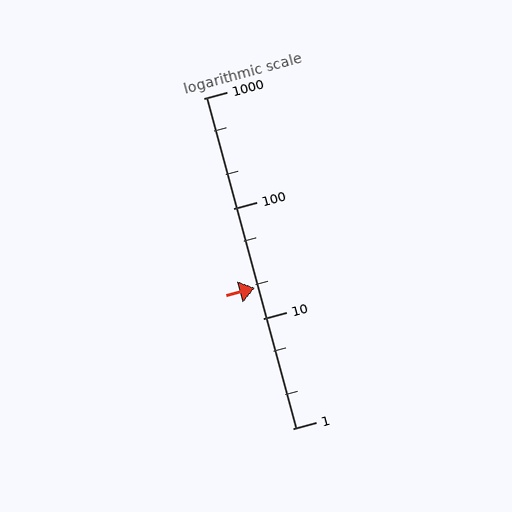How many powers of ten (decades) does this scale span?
The scale spans 3 decades, from 1 to 1000.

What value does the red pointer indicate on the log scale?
The pointer indicates approximately 19.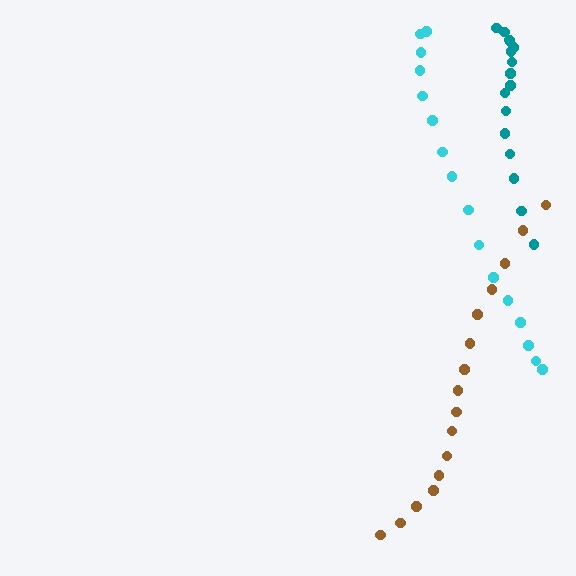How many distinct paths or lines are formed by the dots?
There are 3 distinct paths.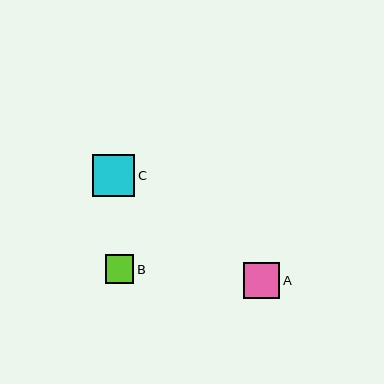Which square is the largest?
Square C is the largest with a size of approximately 42 pixels.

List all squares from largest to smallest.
From largest to smallest: C, A, B.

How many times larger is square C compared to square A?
Square C is approximately 1.2 times the size of square A.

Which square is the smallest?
Square B is the smallest with a size of approximately 28 pixels.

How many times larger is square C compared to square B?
Square C is approximately 1.5 times the size of square B.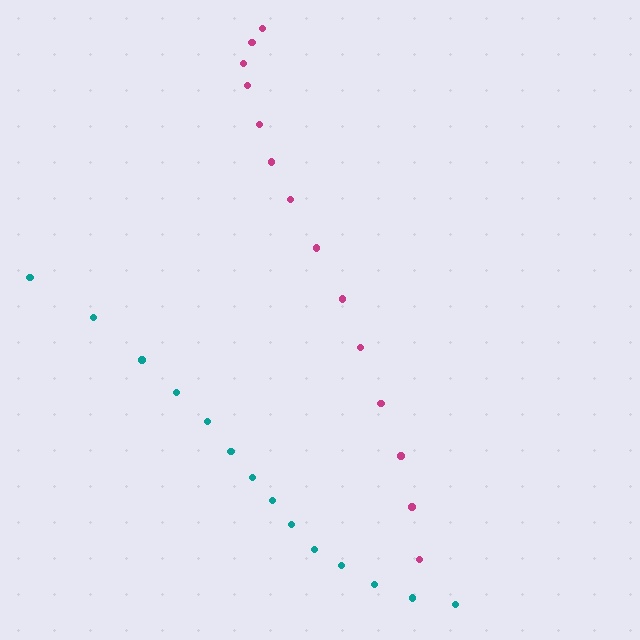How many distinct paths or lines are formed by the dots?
There are 2 distinct paths.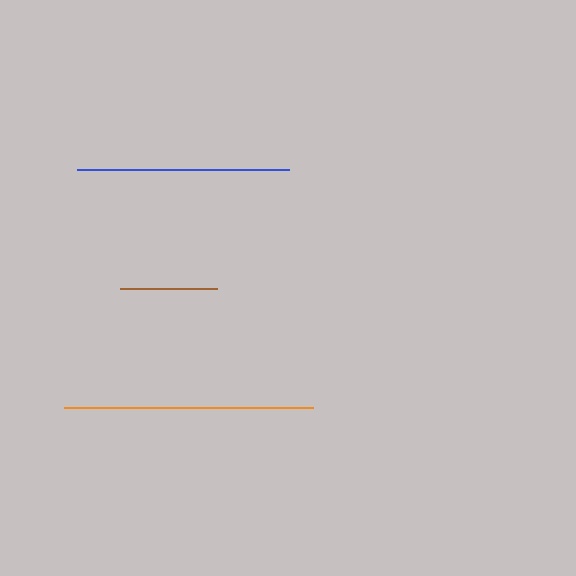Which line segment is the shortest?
The brown line is the shortest at approximately 97 pixels.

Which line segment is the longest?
The orange line is the longest at approximately 249 pixels.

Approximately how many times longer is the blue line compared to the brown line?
The blue line is approximately 2.2 times the length of the brown line.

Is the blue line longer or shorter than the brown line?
The blue line is longer than the brown line.